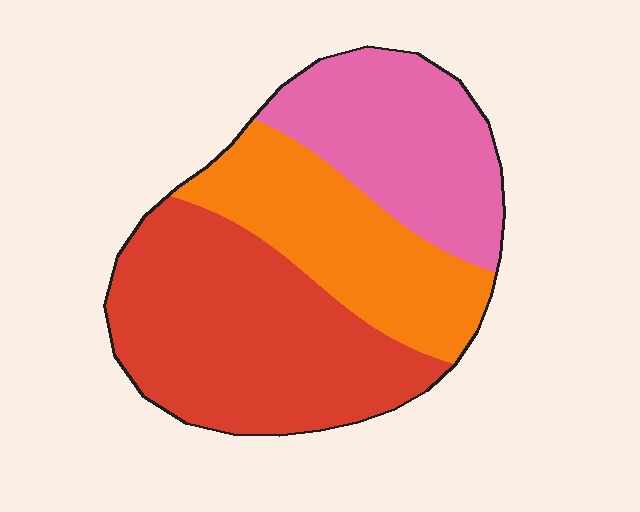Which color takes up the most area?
Red, at roughly 45%.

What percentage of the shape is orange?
Orange covers 28% of the shape.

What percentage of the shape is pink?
Pink covers around 30% of the shape.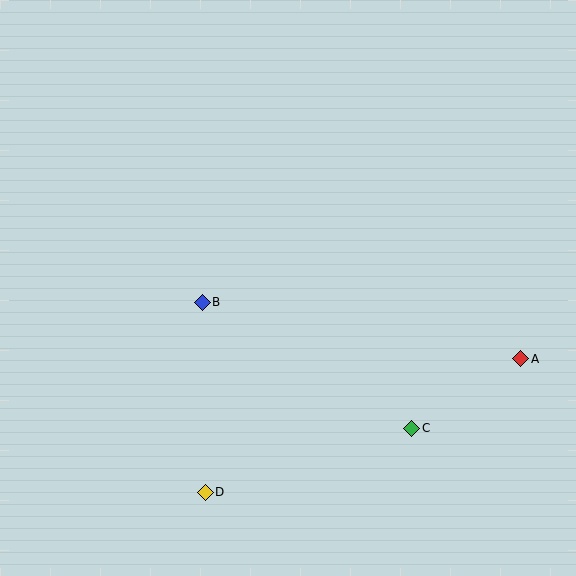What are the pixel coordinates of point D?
Point D is at (205, 492).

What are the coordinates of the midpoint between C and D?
The midpoint between C and D is at (308, 460).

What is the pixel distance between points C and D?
The distance between C and D is 217 pixels.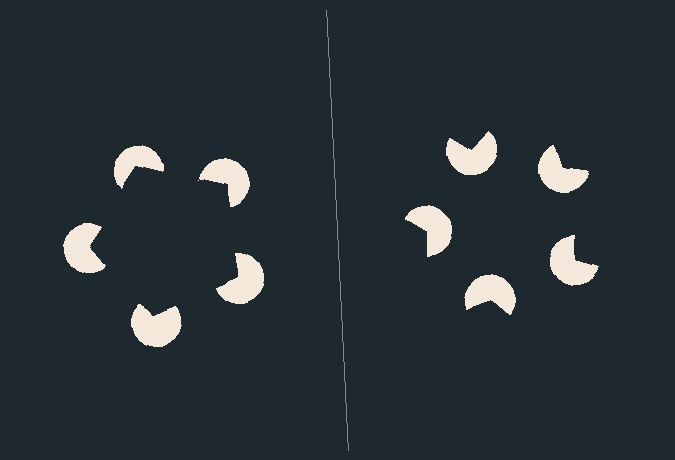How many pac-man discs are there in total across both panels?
10 — 5 on each side.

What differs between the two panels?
The pac-man discs are positioned identically on both sides; only the wedge orientations differ. On the left they align to a pentagon; on the right they are misaligned.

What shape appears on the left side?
An illusory pentagon.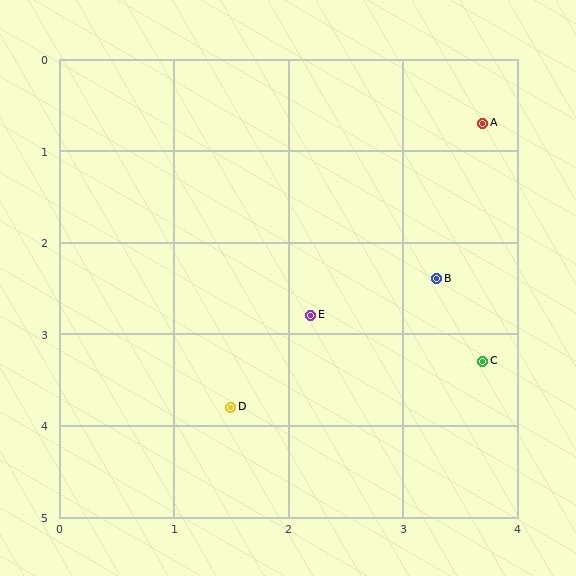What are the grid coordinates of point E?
Point E is at approximately (2.2, 2.8).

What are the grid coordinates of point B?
Point B is at approximately (3.3, 2.4).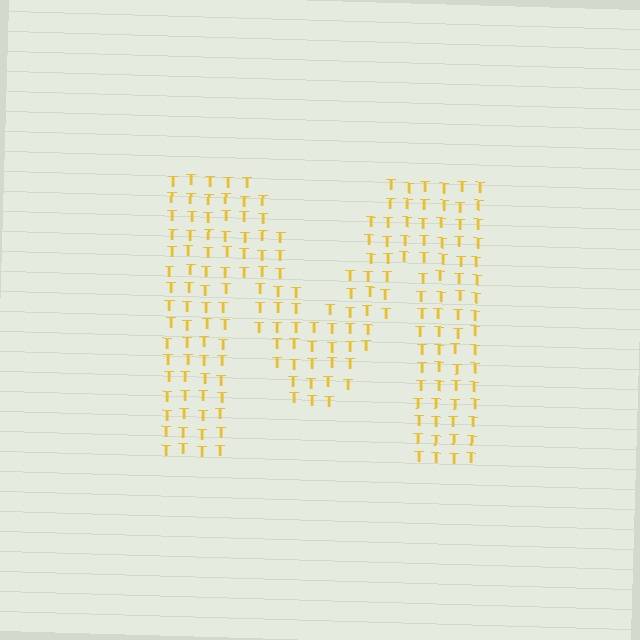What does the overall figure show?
The overall figure shows the letter M.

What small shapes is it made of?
It is made of small letter T's.